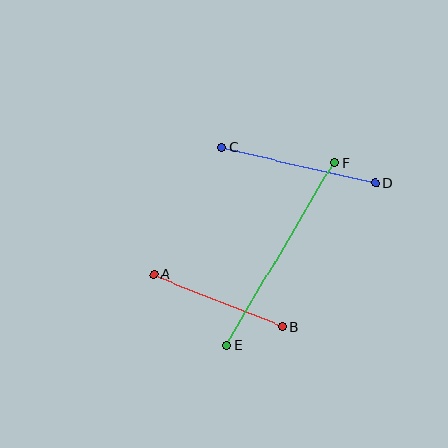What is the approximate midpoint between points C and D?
The midpoint is at approximately (299, 165) pixels.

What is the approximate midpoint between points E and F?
The midpoint is at approximately (280, 254) pixels.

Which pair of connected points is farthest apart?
Points E and F are farthest apart.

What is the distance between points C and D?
The distance is approximately 158 pixels.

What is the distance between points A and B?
The distance is approximately 138 pixels.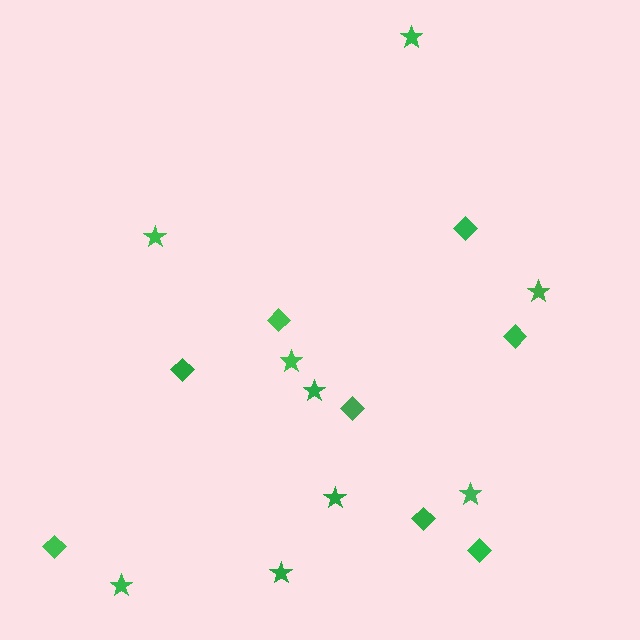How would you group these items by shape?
There are 2 groups: one group of diamonds (8) and one group of stars (9).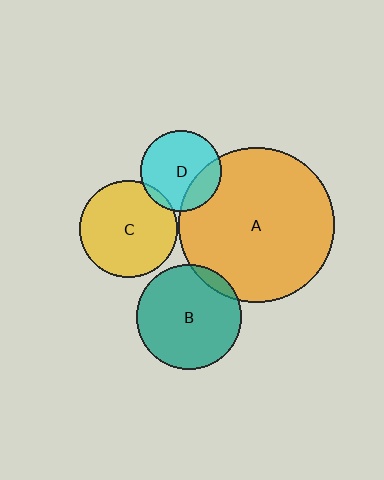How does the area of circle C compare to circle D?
Approximately 1.4 times.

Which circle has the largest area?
Circle A (orange).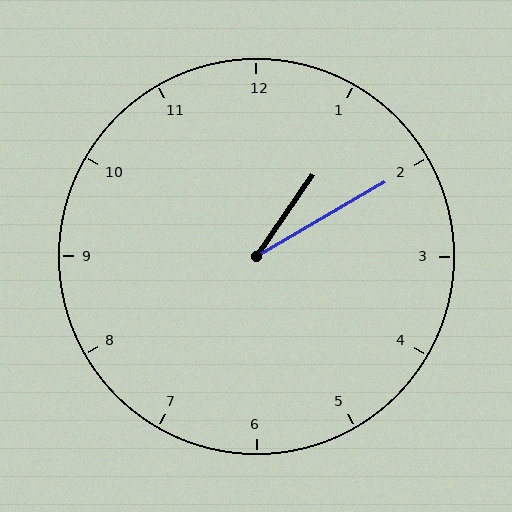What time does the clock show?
1:10.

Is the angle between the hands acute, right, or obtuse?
It is acute.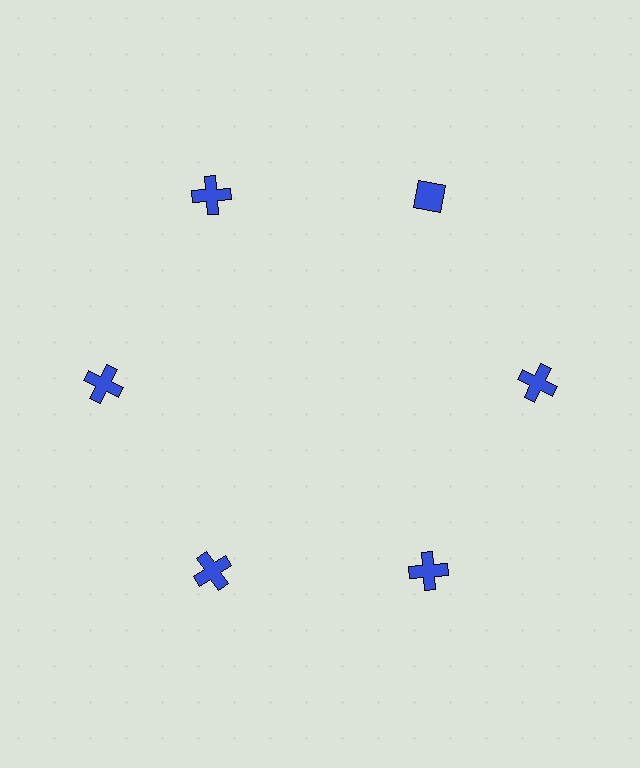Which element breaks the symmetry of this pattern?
The blue diamond at roughly the 1 o'clock position breaks the symmetry. All other shapes are blue crosses.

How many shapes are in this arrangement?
There are 6 shapes arranged in a ring pattern.